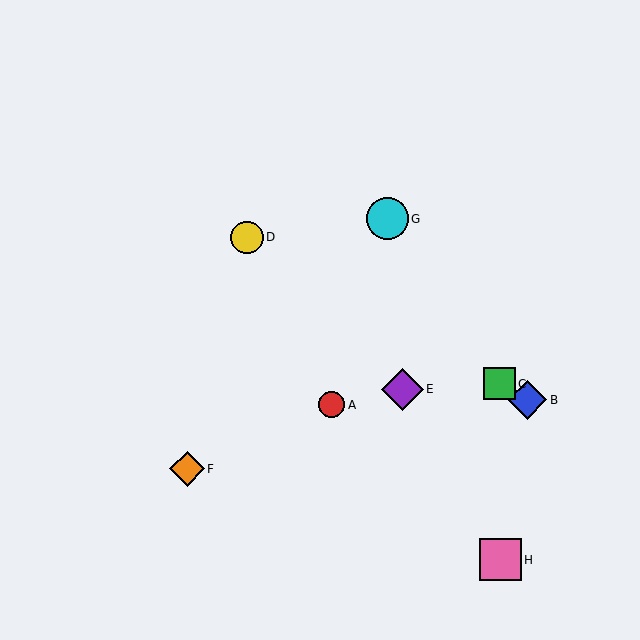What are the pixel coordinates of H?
Object H is at (500, 560).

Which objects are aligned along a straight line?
Objects B, C, D are aligned along a straight line.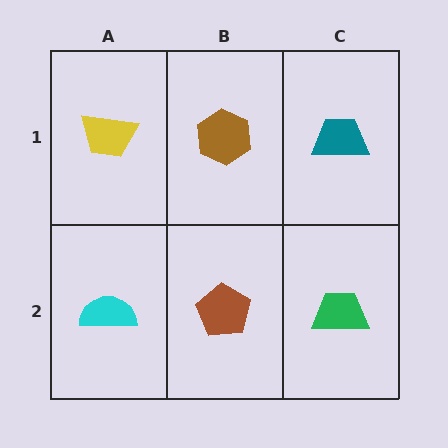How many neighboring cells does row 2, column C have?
2.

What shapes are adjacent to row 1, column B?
A brown pentagon (row 2, column B), a yellow trapezoid (row 1, column A), a teal trapezoid (row 1, column C).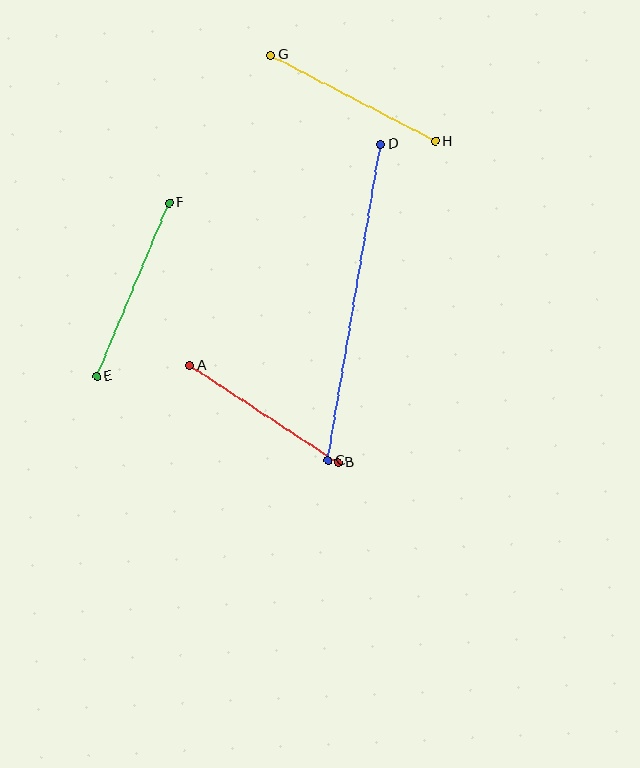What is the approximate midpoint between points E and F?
The midpoint is at approximately (133, 290) pixels.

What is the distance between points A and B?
The distance is approximately 177 pixels.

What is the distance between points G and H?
The distance is approximately 186 pixels.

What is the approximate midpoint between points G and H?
The midpoint is at approximately (353, 98) pixels.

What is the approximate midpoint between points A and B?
The midpoint is at approximately (264, 414) pixels.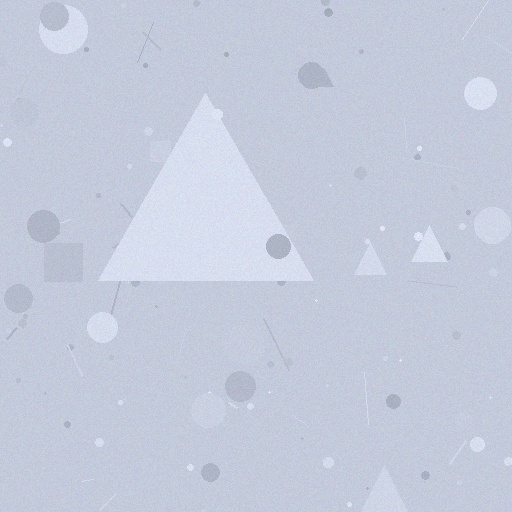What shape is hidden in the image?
A triangle is hidden in the image.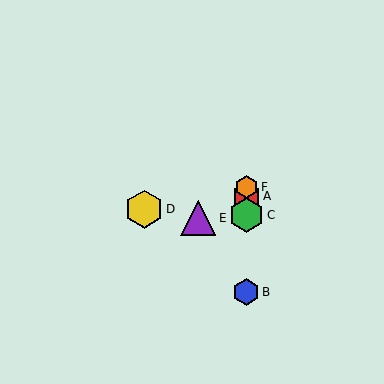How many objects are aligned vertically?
4 objects (A, B, C, F) are aligned vertically.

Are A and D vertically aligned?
No, A is at x≈246 and D is at x≈144.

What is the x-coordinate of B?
Object B is at x≈246.